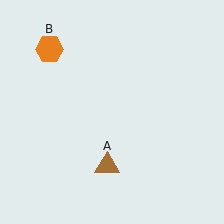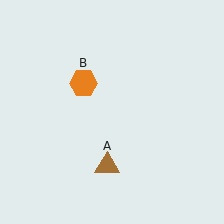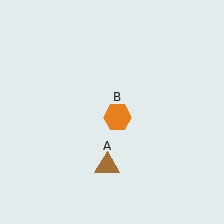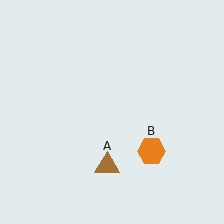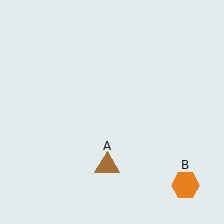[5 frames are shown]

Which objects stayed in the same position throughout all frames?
Brown triangle (object A) remained stationary.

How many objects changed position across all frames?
1 object changed position: orange hexagon (object B).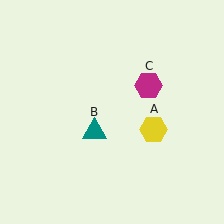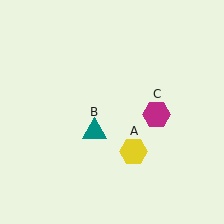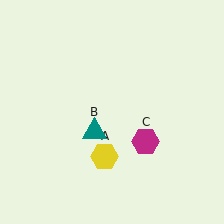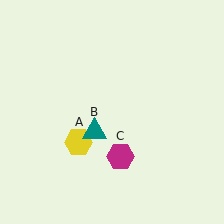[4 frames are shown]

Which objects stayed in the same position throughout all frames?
Teal triangle (object B) remained stationary.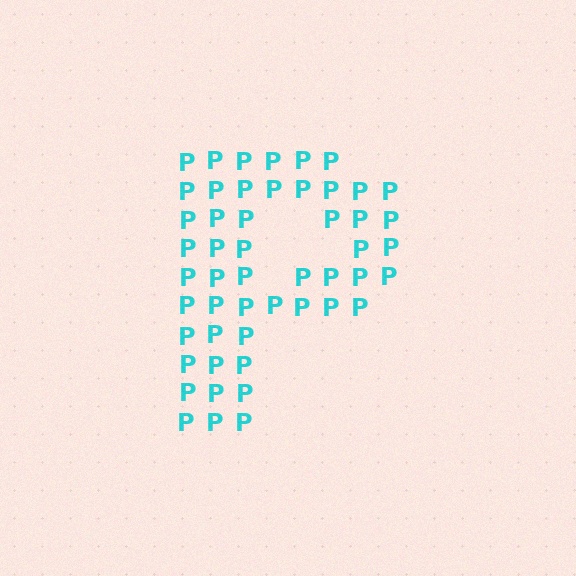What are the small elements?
The small elements are letter P's.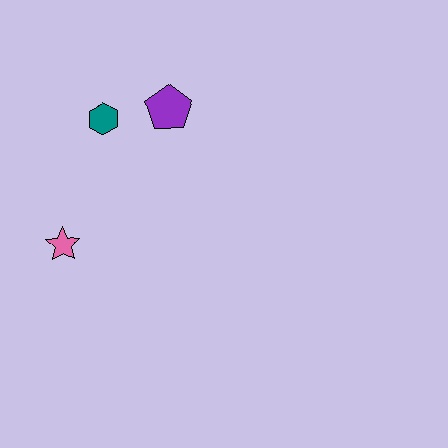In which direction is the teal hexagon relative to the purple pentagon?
The teal hexagon is to the left of the purple pentagon.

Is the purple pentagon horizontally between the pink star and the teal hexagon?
No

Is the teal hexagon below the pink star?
No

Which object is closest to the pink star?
The teal hexagon is closest to the pink star.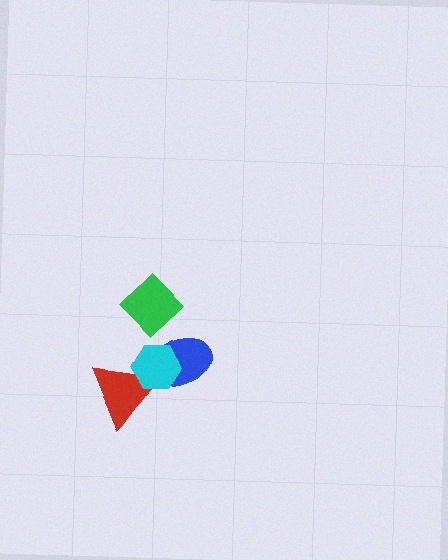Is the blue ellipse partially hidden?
Yes, it is partially covered by another shape.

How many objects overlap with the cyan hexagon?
2 objects overlap with the cyan hexagon.